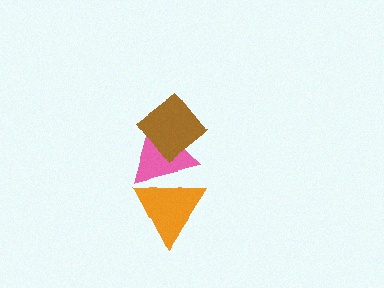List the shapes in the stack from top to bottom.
From top to bottom: the brown diamond, the pink triangle, the orange triangle.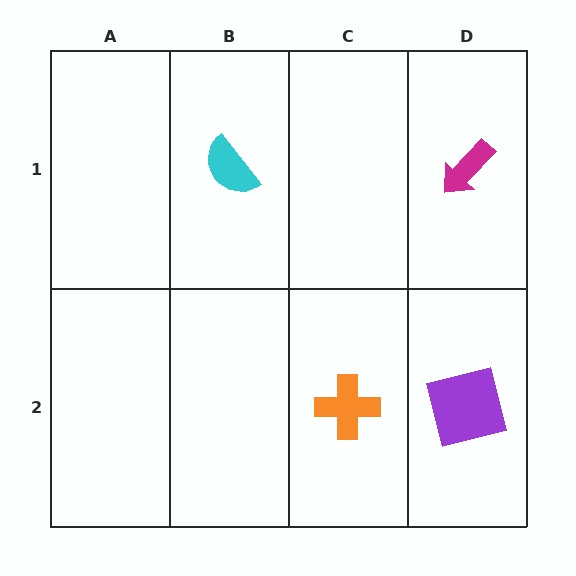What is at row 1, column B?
A cyan semicircle.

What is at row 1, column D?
A magenta arrow.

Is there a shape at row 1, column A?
No, that cell is empty.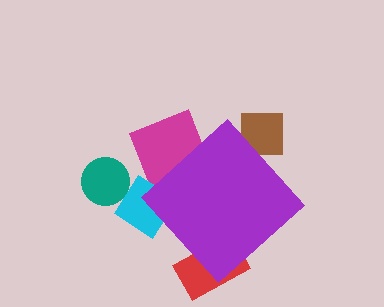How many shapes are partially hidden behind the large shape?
4 shapes are partially hidden.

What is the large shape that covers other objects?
A purple diamond.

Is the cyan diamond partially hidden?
Yes, the cyan diamond is partially hidden behind the purple diamond.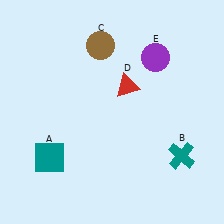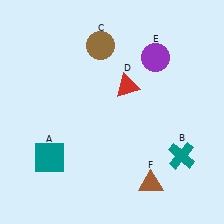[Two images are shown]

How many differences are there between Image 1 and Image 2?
There is 1 difference between the two images.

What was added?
A brown triangle (F) was added in Image 2.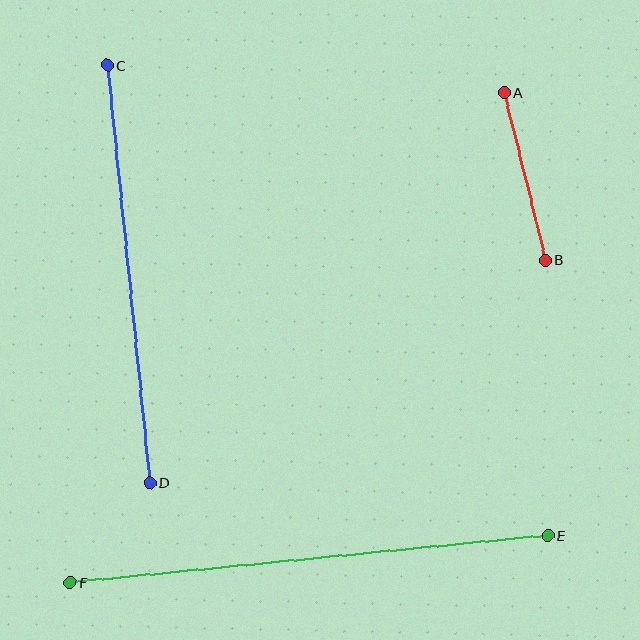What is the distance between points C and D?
The distance is approximately 420 pixels.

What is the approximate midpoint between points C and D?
The midpoint is at approximately (129, 274) pixels.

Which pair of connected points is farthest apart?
Points E and F are farthest apart.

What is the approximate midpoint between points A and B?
The midpoint is at approximately (525, 176) pixels.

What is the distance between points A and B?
The distance is approximately 173 pixels.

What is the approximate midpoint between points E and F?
The midpoint is at approximately (309, 559) pixels.